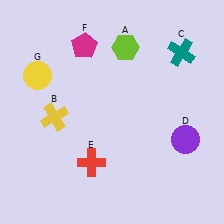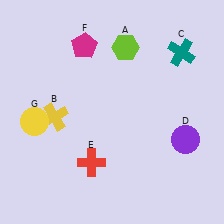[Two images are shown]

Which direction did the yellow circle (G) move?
The yellow circle (G) moved down.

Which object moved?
The yellow circle (G) moved down.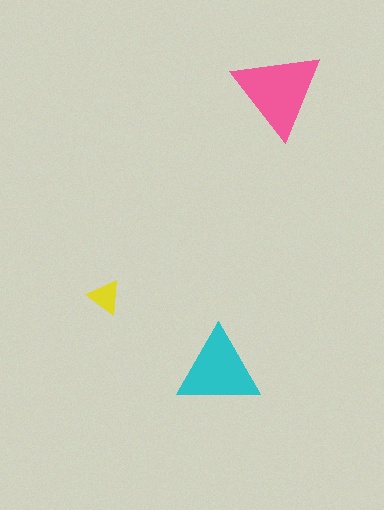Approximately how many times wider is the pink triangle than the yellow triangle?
About 2.5 times wider.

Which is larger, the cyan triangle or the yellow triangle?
The cyan one.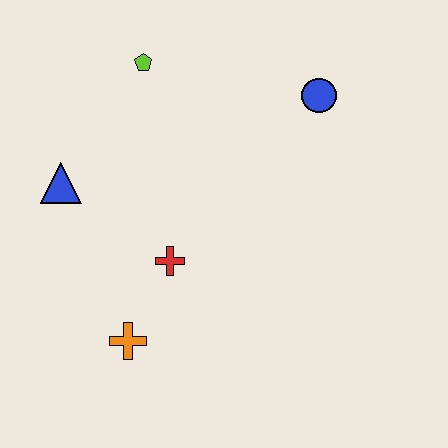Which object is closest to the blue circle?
The lime pentagon is closest to the blue circle.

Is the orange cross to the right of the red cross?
No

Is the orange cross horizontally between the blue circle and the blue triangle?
Yes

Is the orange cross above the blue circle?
No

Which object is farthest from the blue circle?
The orange cross is farthest from the blue circle.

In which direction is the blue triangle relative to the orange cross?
The blue triangle is above the orange cross.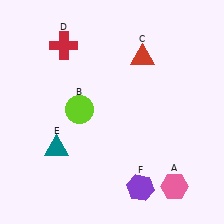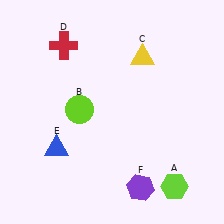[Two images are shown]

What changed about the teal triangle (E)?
In Image 1, E is teal. In Image 2, it changed to blue.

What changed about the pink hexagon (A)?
In Image 1, A is pink. In Image 2, it changed to lime.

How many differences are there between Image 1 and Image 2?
There are 3 differences between the two images.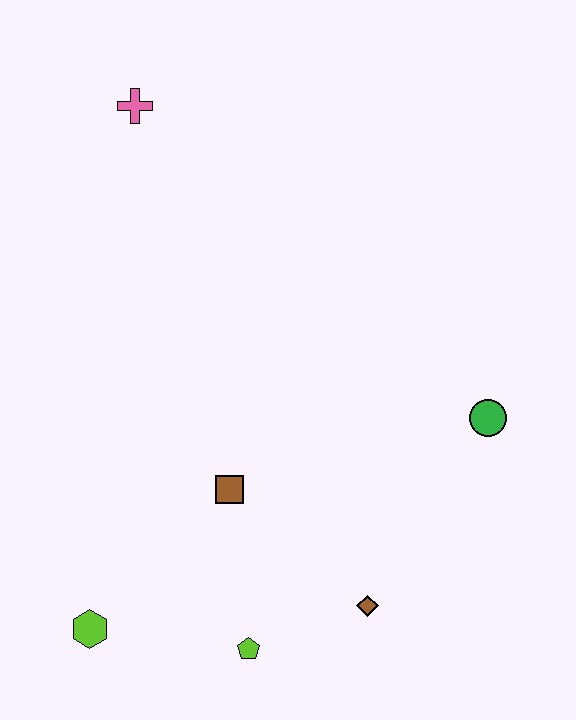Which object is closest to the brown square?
The lime pentagon is closest to the brown square.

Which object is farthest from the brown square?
The pink cross is farthest from the brown square.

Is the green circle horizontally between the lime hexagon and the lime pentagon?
No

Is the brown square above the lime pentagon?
Yes